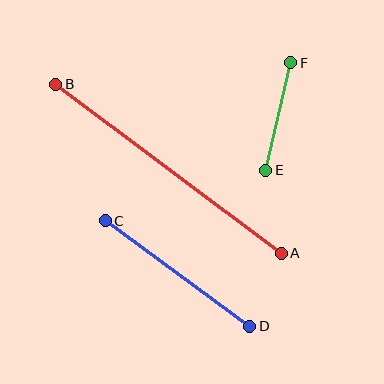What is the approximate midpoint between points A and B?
The midpoint is at approximately (168, 169) pixels.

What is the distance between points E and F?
The distance is approximately 110 pixels.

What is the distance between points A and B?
The distance is approximately 282 pixels.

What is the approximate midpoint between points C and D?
The midpoint is at approximately (178, 274) pixels.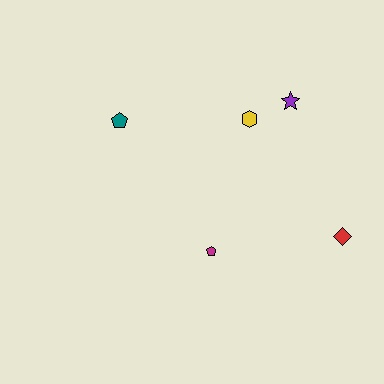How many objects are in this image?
There are 5 objects.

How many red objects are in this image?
There is 1 red object.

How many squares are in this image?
There are no squares.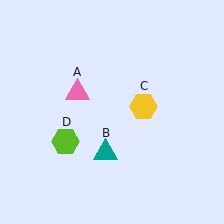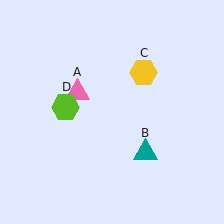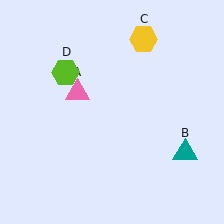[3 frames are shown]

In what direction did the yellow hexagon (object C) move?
The yellow hexagon (object C) moved up.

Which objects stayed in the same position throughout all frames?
Pink triangle (object A) remained stationary.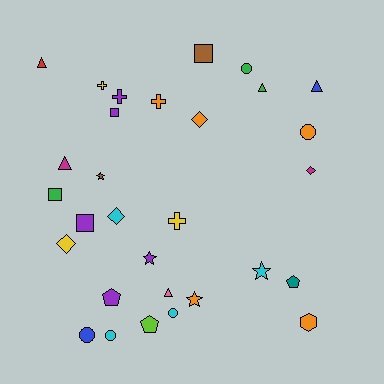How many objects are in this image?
There are 30 objects.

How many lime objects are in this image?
There is 1 lime object.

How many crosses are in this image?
There are 4 crosses.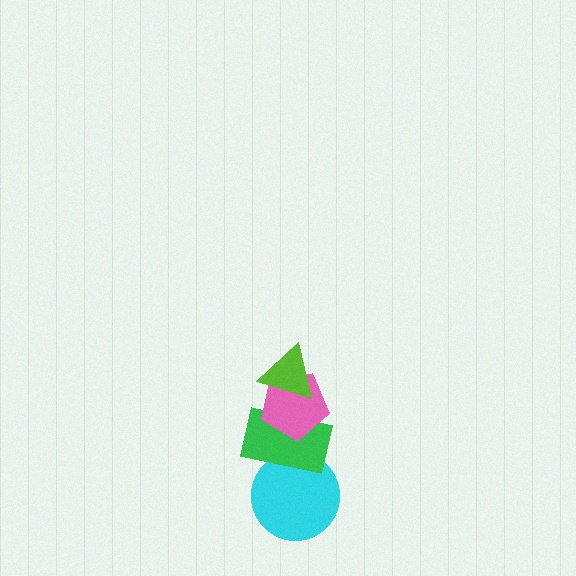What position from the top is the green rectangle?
The green rectangle is 3rd from the top.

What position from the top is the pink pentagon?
The pink pentagon is 2nd from the top.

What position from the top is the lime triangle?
The lime triangle is 1st from the top.